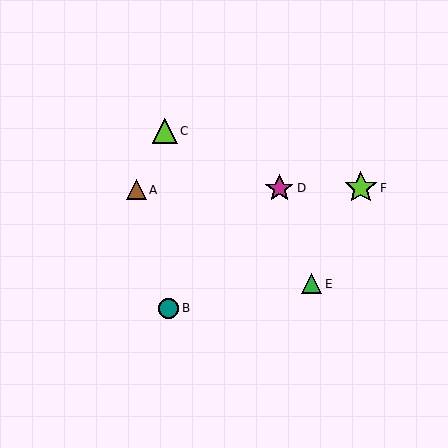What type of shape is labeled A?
Shape A is a brown triangle.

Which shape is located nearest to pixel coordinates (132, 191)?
The brown triangle (labeled A) at (136, 190) is nearest to that location.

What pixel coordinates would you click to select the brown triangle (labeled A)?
Click at (136, 190) to select the brown triangle A.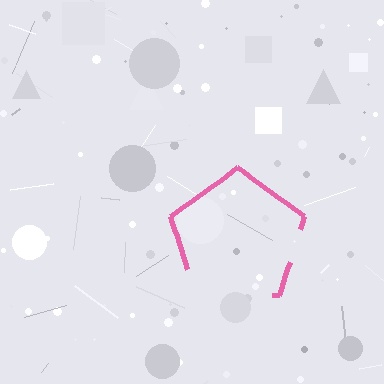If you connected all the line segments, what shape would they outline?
They would outline a pentagon.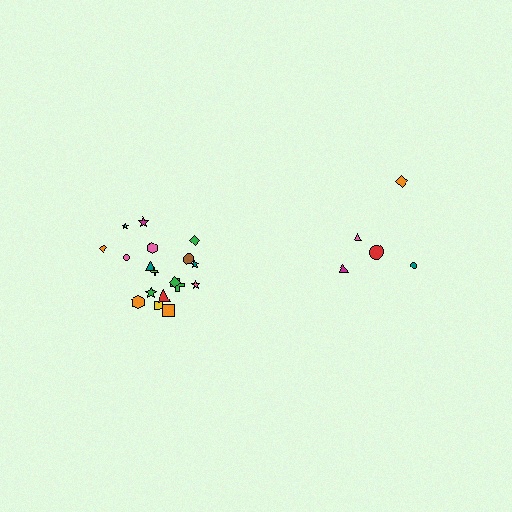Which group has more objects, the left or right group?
The left group.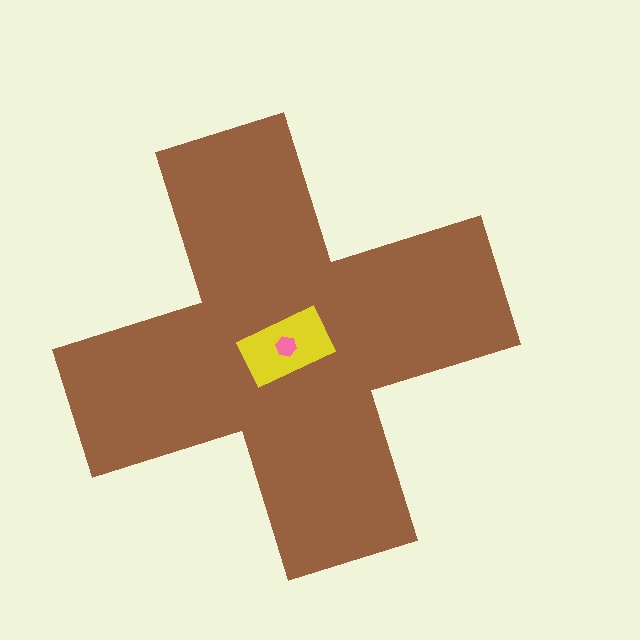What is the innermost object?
The pink hexagon.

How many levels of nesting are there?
3.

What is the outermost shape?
The brown cross.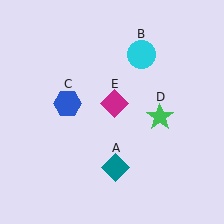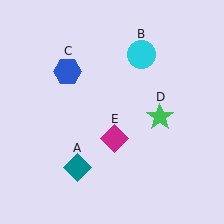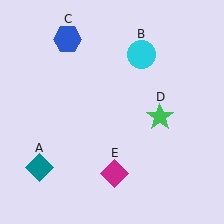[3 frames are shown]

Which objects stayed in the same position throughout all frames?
Cyan circle (object B) and green star (object D) remained stationary.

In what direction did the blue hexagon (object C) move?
The blue hexagon (object C) moved up.